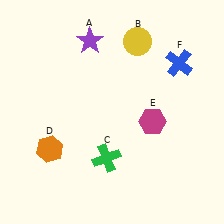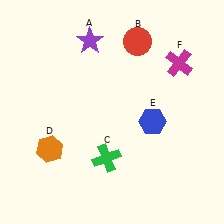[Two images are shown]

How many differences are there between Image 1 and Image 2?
There are 3 differences between the two images.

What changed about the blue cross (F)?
In Image 1, F is blue. In Image 2, it changed to magenta.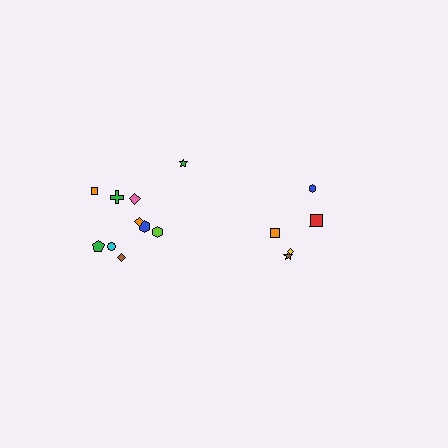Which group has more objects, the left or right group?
The left group.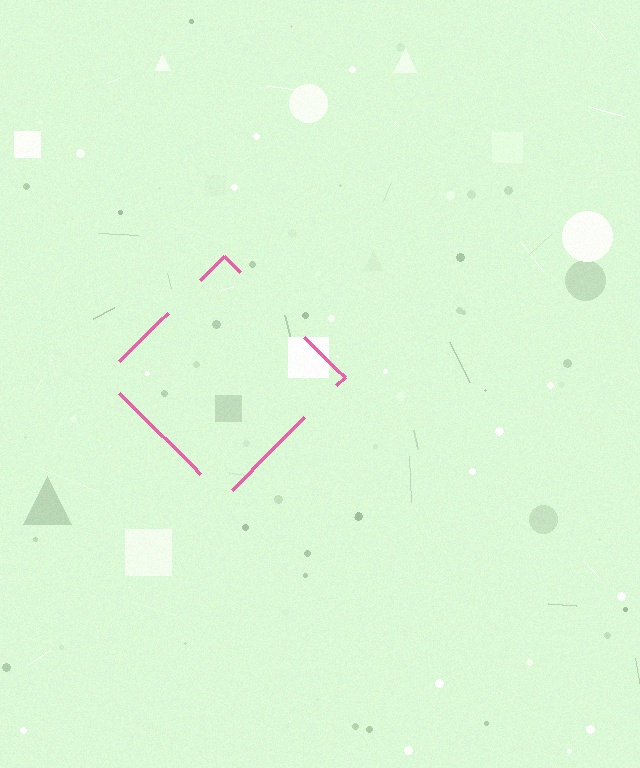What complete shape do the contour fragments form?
The contour fragments form a diamond.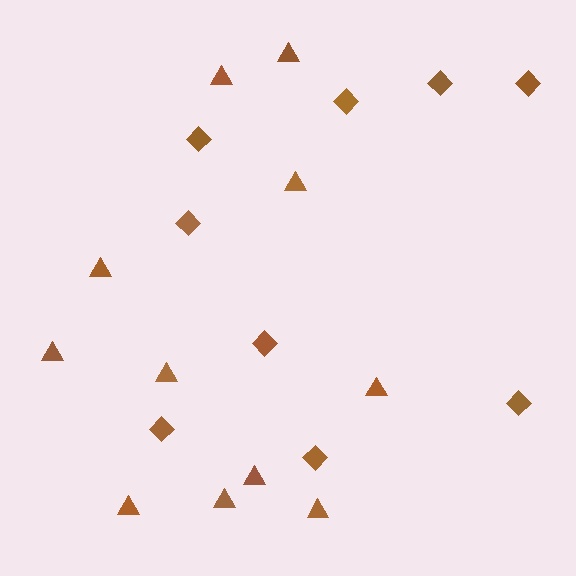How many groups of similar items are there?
There are 2 groups: one group of triangles (11) and one group of diamonds (9).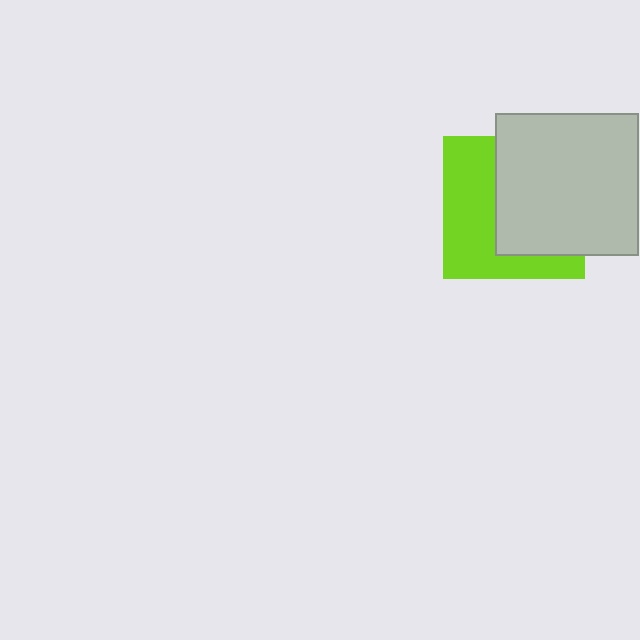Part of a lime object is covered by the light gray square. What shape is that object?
It is a square.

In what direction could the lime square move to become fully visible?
The lime square could move left. That would shift it out from behind the light gray square entirely.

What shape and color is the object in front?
The object in front is a light gray square.